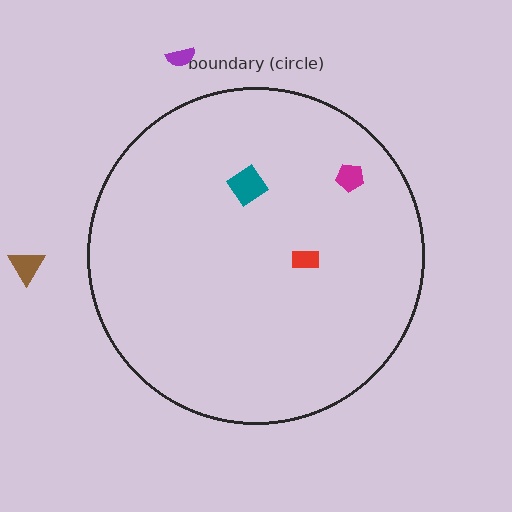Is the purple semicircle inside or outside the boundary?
Outside.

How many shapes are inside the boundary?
3 inside, 2 outside.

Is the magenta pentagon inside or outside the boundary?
Inside.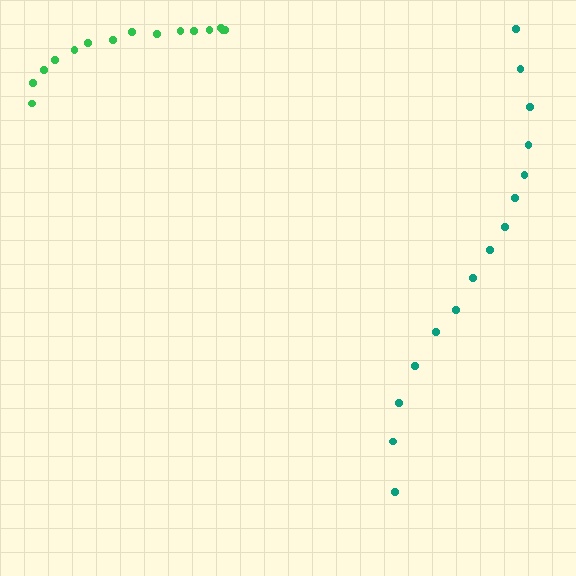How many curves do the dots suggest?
There are 2 distinct paths.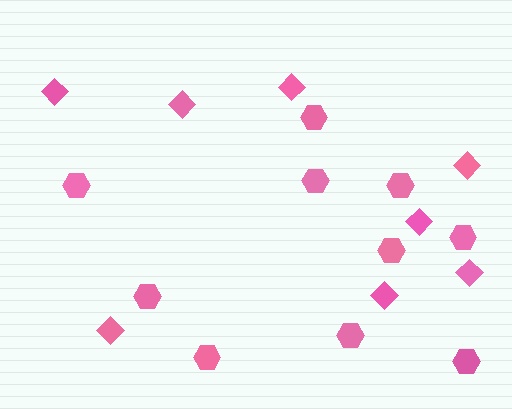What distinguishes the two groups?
There are 2 groups: one group of diamonds (8) and one group of hexagons (10).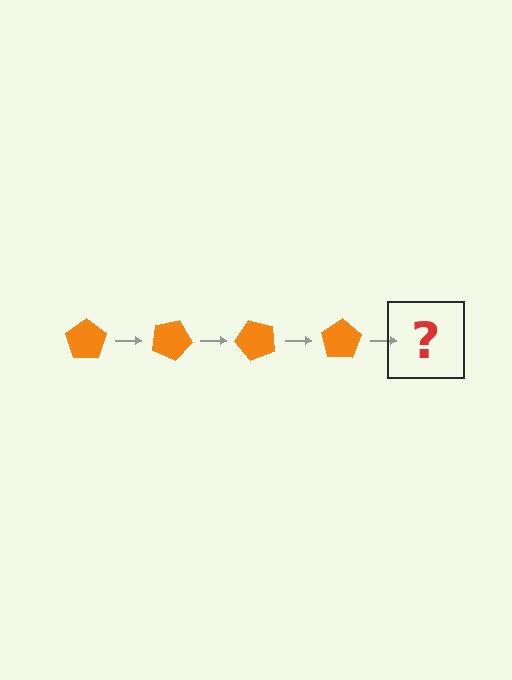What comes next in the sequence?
The next element should be an orange pentagon rotated 100 degrees.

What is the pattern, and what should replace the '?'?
The pattern is that the pentagon rotates 25 degrees each step. The '?' should be an orange pentagon rotated 100 degrees.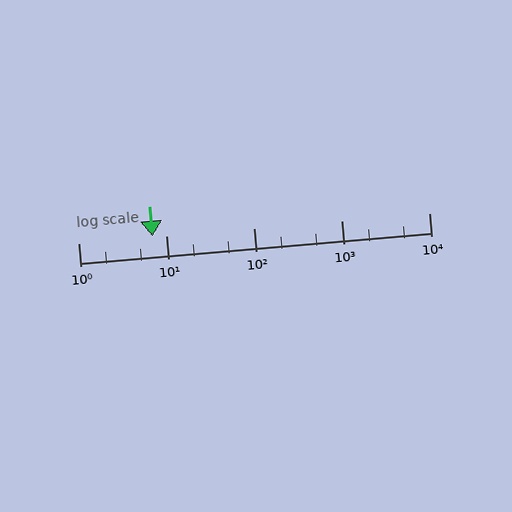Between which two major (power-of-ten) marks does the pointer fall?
The pointer is between 1 and 10.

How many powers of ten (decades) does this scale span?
The scale spans 4 decades, from 1 to 10000.